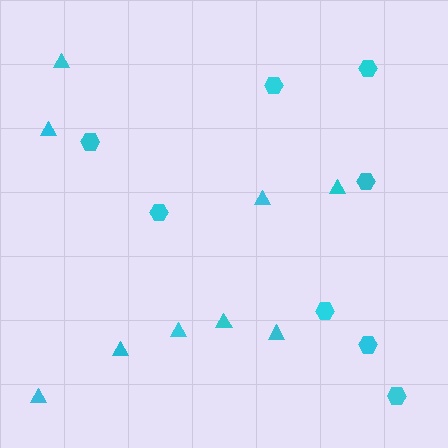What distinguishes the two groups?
There are 2 groups: one group of hexagons (8) and one group of triangles (9).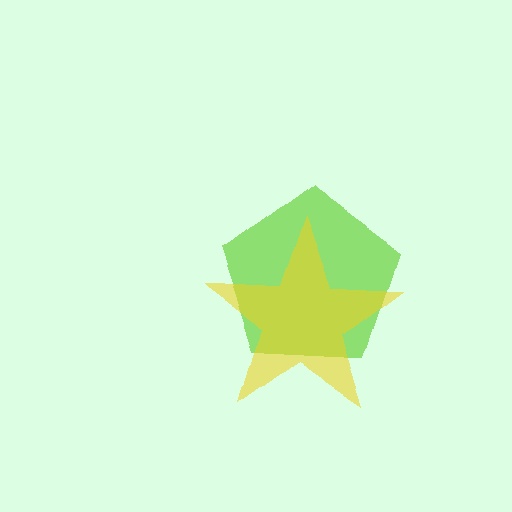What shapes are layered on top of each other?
The layered shapes are: a lime pentagon, a yellow star.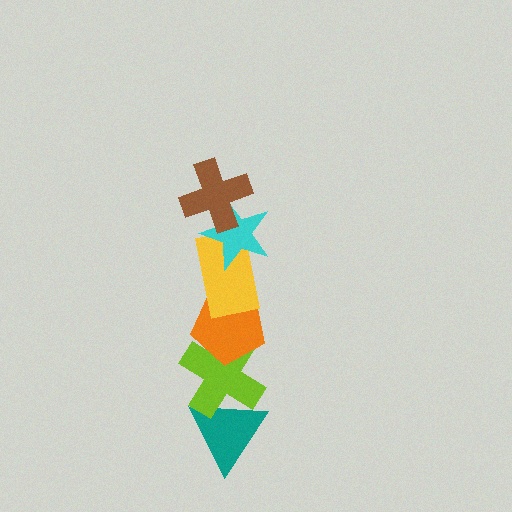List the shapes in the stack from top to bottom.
From top to bottom: the brown cross, the cyan star, the yellow rectangle, the orange pentagon, the lime cross, the teal triangle.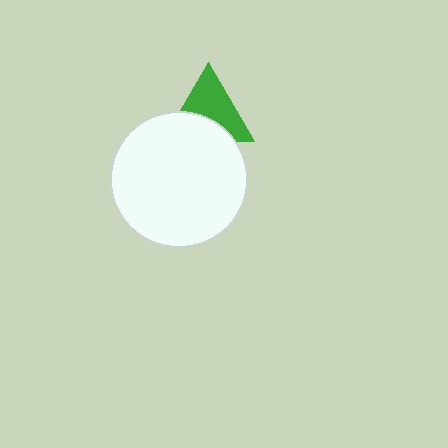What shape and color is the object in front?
The object in front is a white circle.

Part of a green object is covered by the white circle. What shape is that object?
It is a triangle.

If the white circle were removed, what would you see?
You would see the complete green triangle.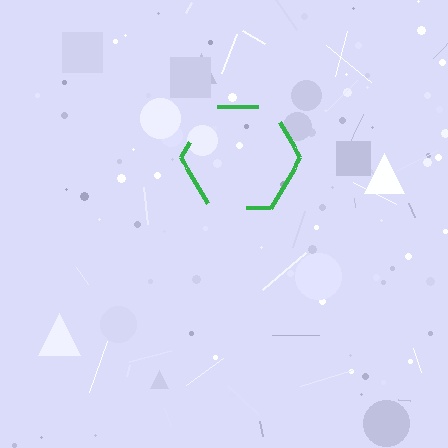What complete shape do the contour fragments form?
The contour fragments form a hexagon.